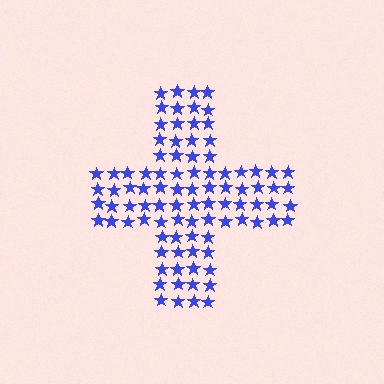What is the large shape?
The large shape is a cross.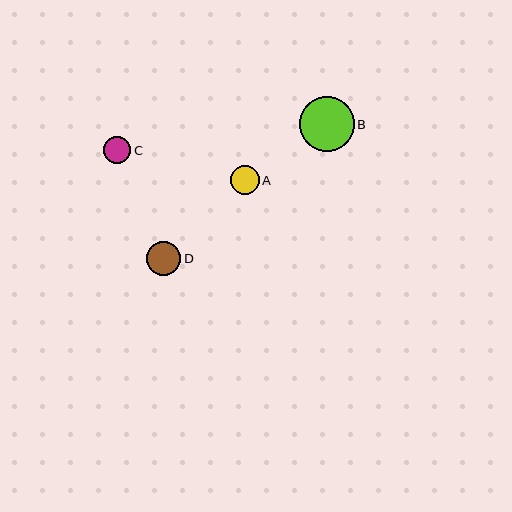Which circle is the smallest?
Circle C is the smallest with a size of approximately 27 pixels.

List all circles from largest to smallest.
From largest to smallest: B, D, A, C.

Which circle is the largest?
Circle B is the largest with a size of approximately 54 pixels.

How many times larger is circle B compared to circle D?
Circle B is approximately 1.6 times the size of circle D.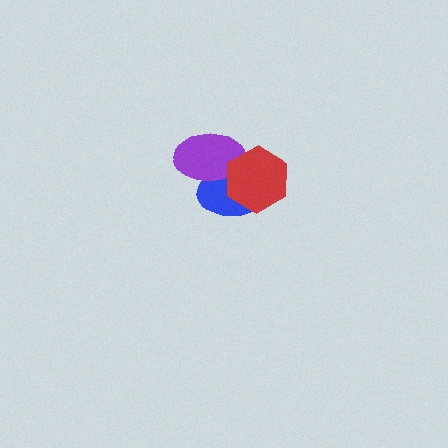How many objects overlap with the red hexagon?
2 objects overlap with the red hexagon.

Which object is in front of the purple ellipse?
The red hexagon is in front of the purple ellipse.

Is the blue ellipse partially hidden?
Yes, it is partially covered by another shape.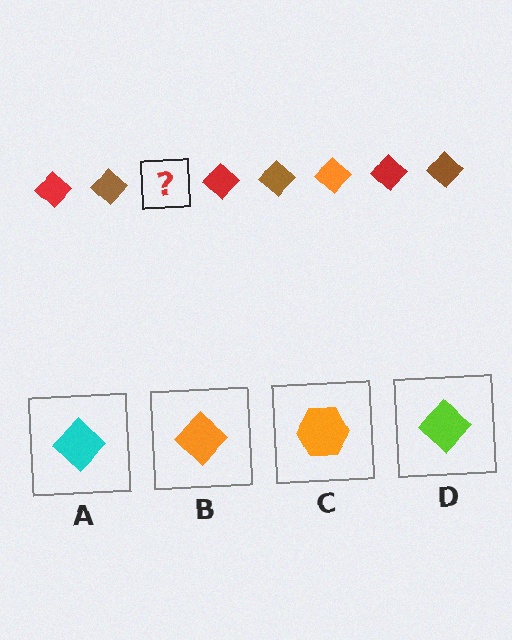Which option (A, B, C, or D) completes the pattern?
B.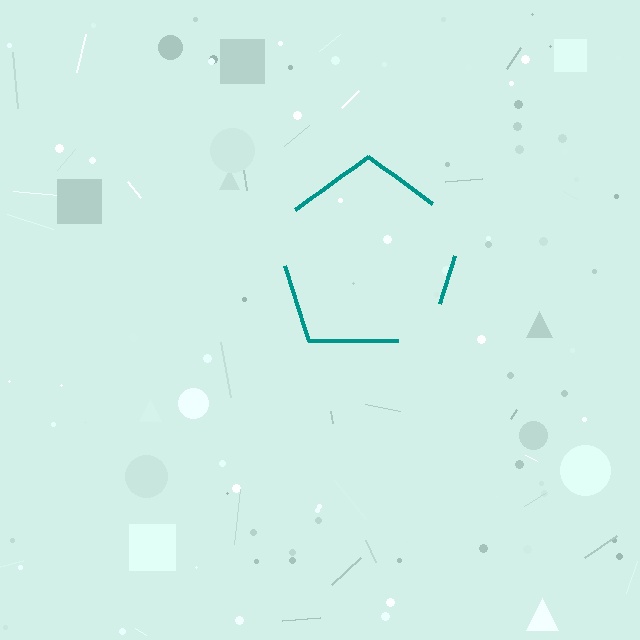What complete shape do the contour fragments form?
The contour fragments form a pentagon.